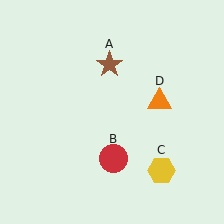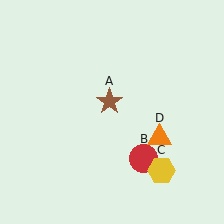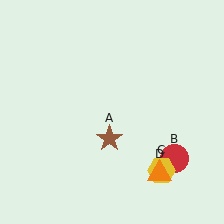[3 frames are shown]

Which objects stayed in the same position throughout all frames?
Yellow hexagon (object C) remained stationary.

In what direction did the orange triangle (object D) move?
The orange triangle (object D) moved down.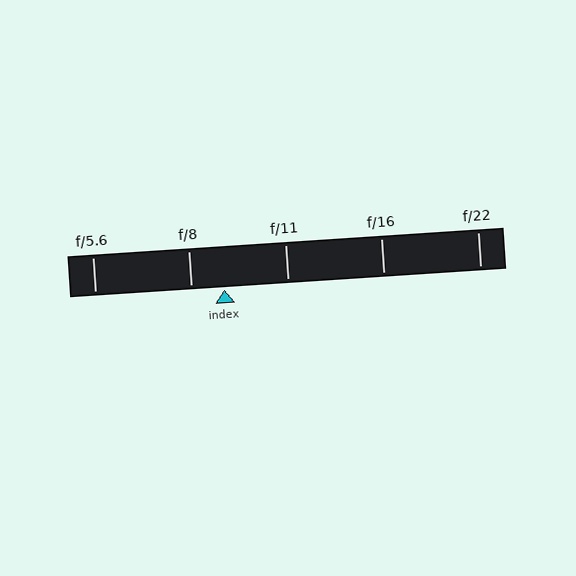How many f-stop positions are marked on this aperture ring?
There are 5 f-stop positions marked.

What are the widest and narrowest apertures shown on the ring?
The widest aperture shown is f/5.6 and the narrowest is f/22.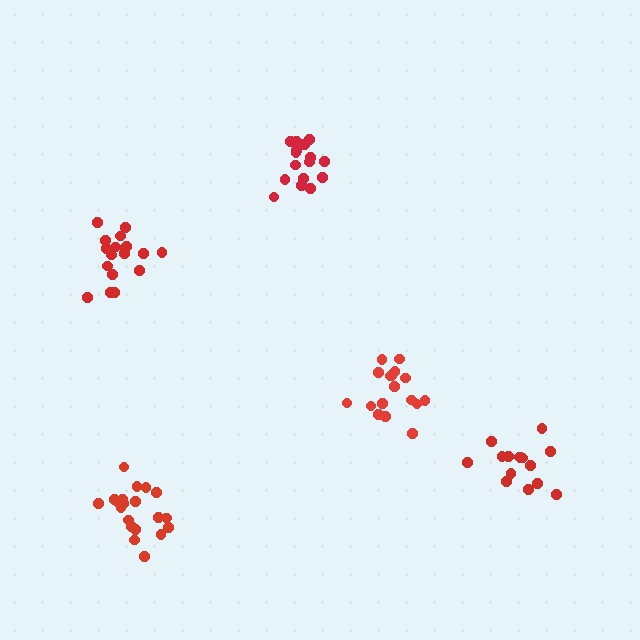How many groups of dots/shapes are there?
There are 5 groups.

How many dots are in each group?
Group 1: 18 dots, Group 2: 17 dots, Group 3: 17 dots, Group 4: 21 dots, Group 5: 15 dots (88 total).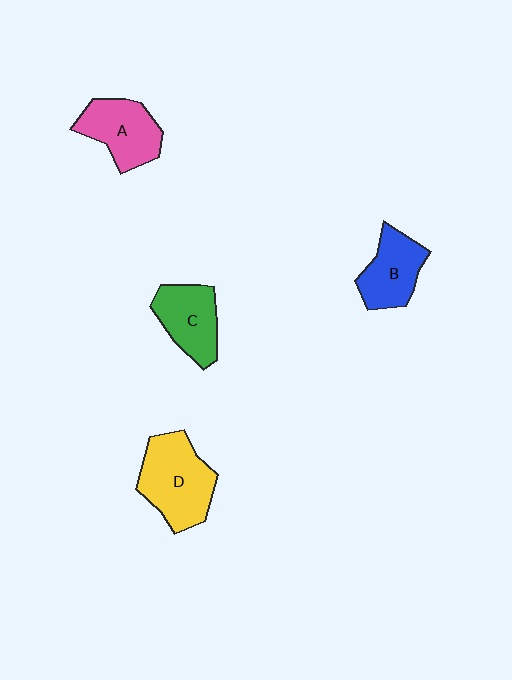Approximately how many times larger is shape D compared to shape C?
Approximately 1.4 times.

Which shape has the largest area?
Shape D (yellow).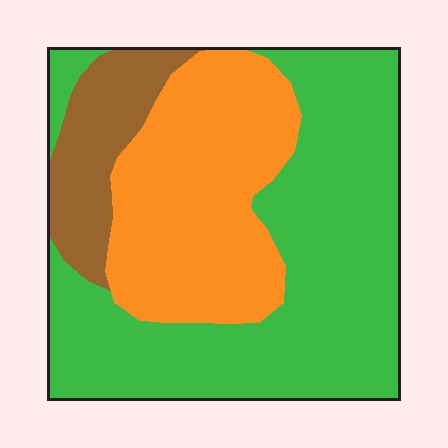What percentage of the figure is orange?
Orange takes up between a sixth and a third of the figure.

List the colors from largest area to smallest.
From largest to smallest: green, orange, brown.